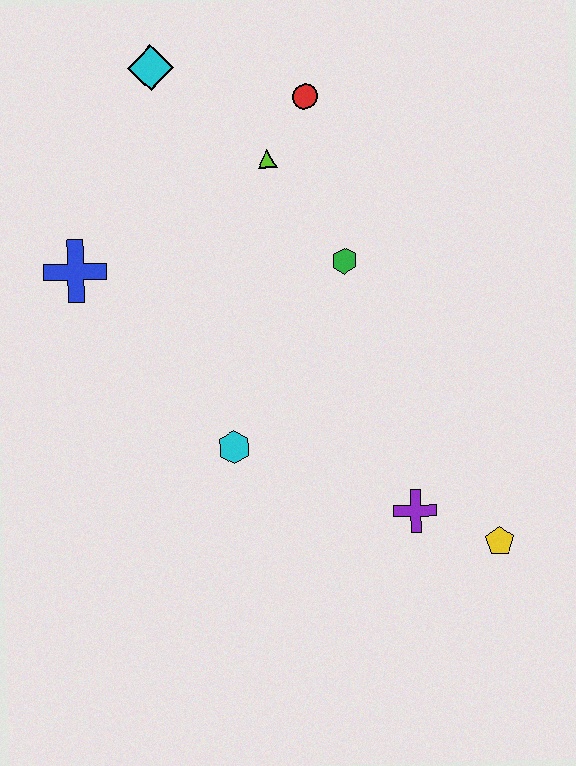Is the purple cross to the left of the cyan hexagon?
No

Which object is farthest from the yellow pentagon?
The cyan diamond is farthest from the yellow pentagon.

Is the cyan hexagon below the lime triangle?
Yes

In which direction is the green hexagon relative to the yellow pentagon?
The green hexagon is above the yellow pentagon.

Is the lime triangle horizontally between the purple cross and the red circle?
No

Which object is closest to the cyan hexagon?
The purple cross is closest to the cyan hexagon.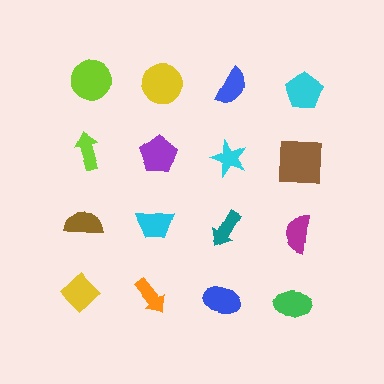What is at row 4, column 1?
A yellow diamond.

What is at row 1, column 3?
A blue semicircle.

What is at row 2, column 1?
A lime arrow.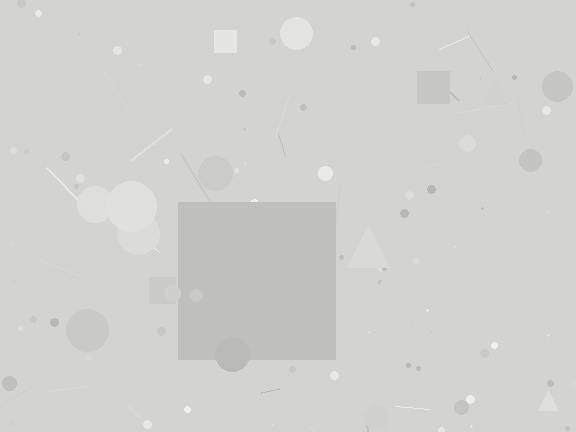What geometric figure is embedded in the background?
A square is embedded in the background.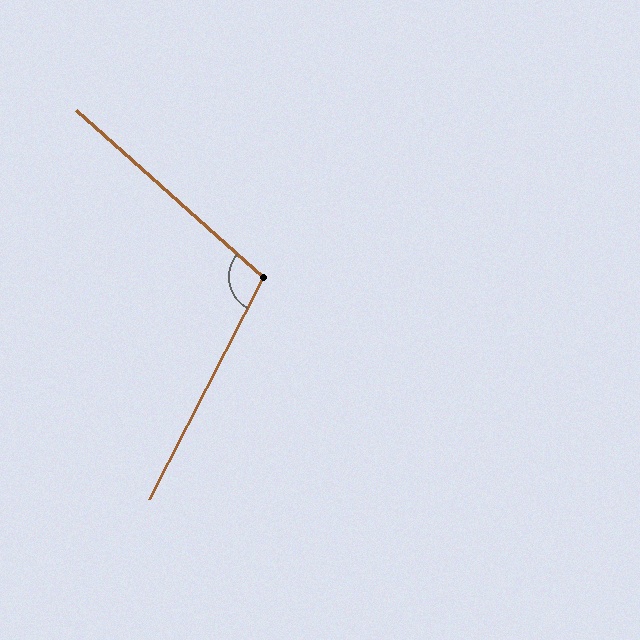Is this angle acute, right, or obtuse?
It is obtuse.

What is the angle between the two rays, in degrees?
Approximately 105 degrees.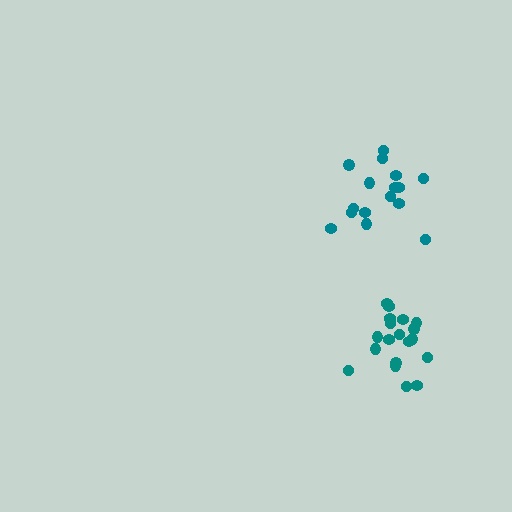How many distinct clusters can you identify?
There are 2 distinct clusters.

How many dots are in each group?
Group 1: 16 dots, Group 2: 19 dots (35 total).